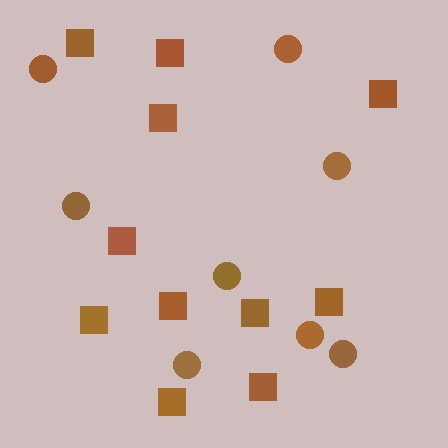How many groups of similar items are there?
There are 2 groups: one group of circles (8) and one group of squares (11).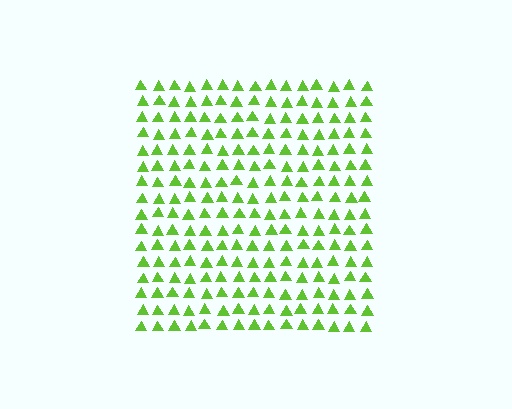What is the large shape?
The large shape is a square.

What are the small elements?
The small elements are triangles.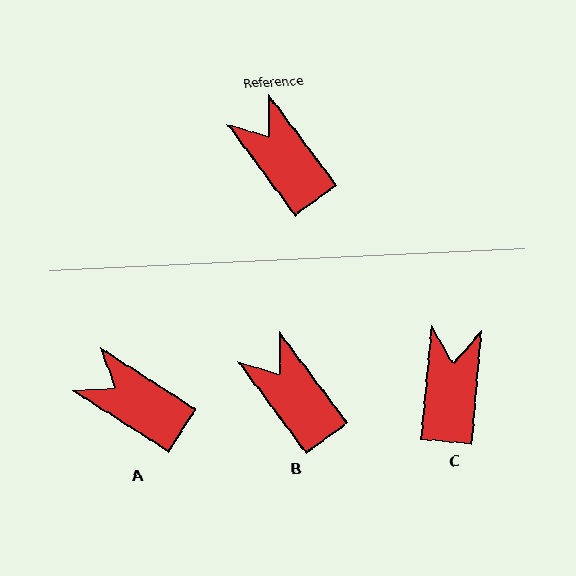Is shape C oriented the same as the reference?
No, it is off by about 42 degrees.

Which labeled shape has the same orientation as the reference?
B.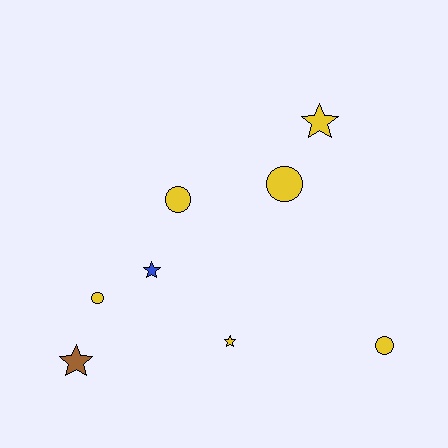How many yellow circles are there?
There are 4 yellow circles.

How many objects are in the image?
There are 8 objects.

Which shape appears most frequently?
Star, with 4 objects.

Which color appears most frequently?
Yellow, with 6 objects.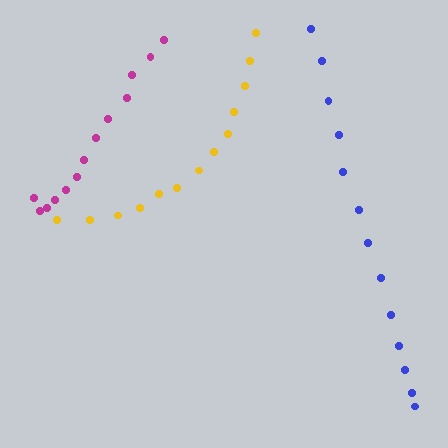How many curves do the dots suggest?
There are 3 distinct paths.